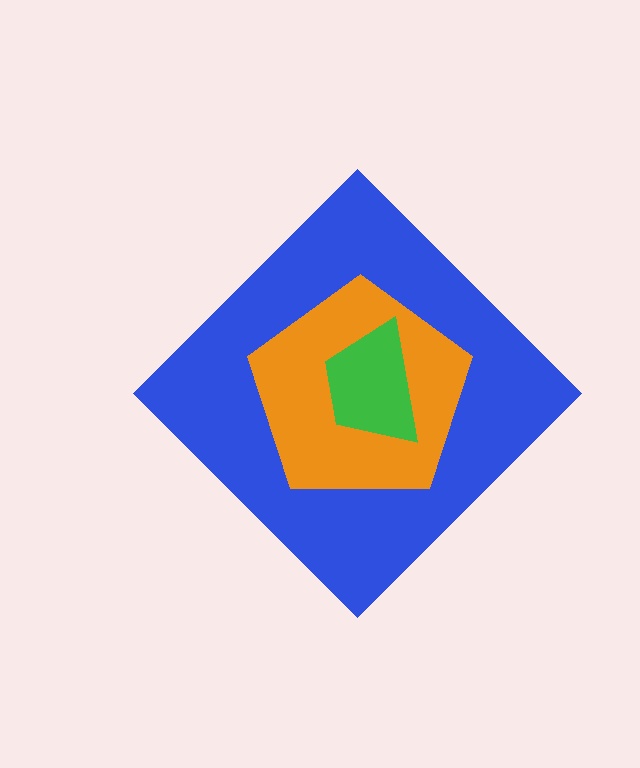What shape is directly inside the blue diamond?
The orange pentagon.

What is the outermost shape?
The blue diamond.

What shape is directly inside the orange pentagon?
The green trapezoid.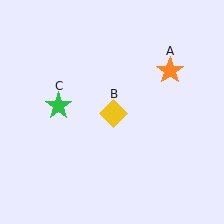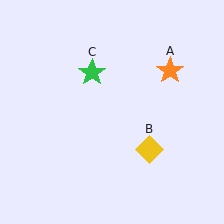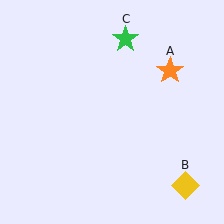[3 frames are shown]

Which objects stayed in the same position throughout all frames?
Orange star (object A) remained stationary.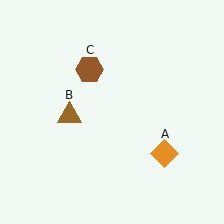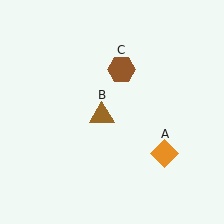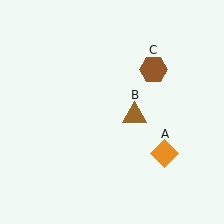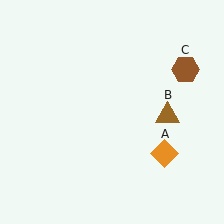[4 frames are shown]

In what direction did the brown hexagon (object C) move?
The brown hexagon (object C) moved right.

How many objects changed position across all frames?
2 objects changed position: brown triangle (object B), brown hexagon (object C).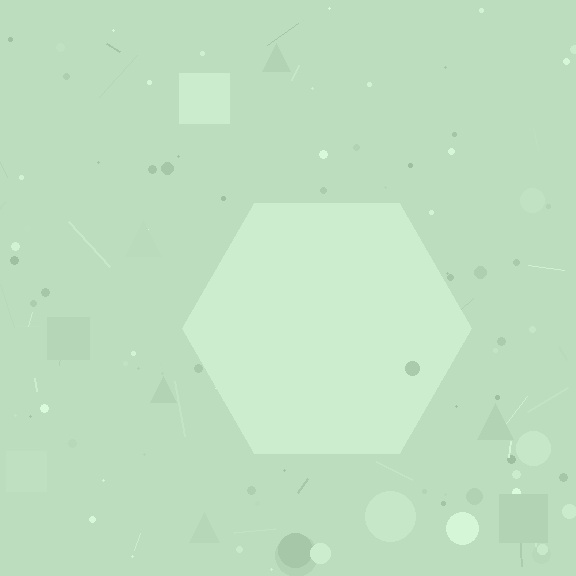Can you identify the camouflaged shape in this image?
The camouflaged shape is a hexagon.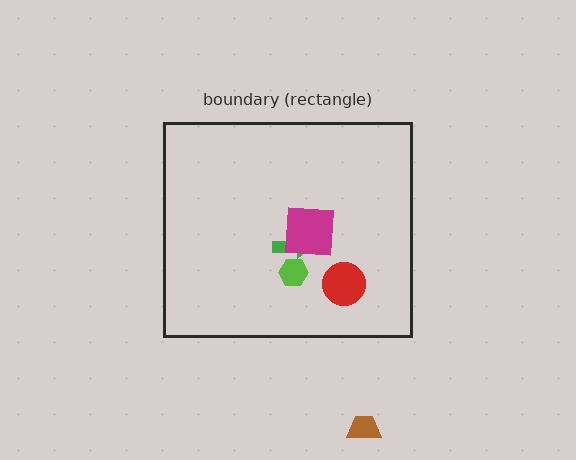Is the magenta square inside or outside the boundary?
Inside.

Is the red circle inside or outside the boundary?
Inside.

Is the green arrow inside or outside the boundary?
Inside.